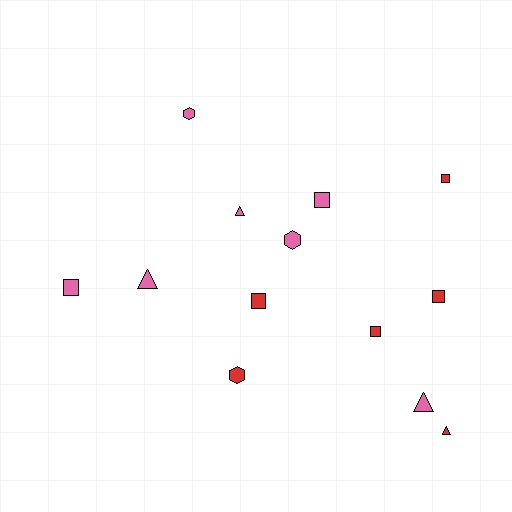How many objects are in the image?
There are 13 objects.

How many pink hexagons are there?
There are 2 pink hexagons.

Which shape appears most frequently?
Square, with 6 objects.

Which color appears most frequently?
Pink, with 7 objects.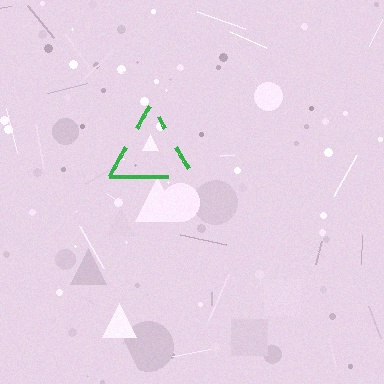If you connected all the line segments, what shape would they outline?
They would outline a triangle.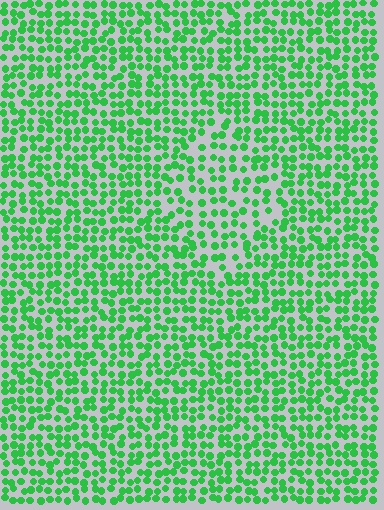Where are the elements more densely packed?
The elements are more densely packed outside the diamond boundary.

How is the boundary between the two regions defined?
The boundary is defined by a change in element density (approximately 1.5x ratio). All elements are the same color, size, and shape.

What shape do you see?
I see a diamond.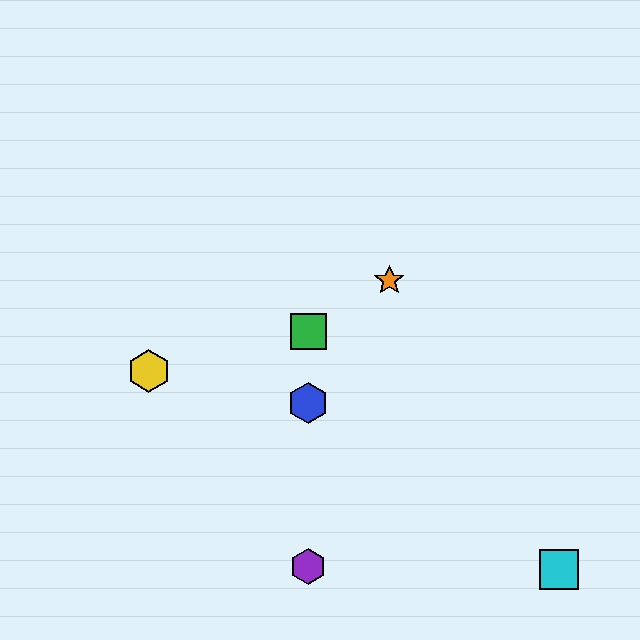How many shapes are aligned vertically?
4 shapes (the red hexagon, the blue hexagon, the green square, the purple hexagon) are aligned vertically.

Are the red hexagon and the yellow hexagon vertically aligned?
No, the red hexagon is at x≈308 and the yellow hexagon is at x≈149.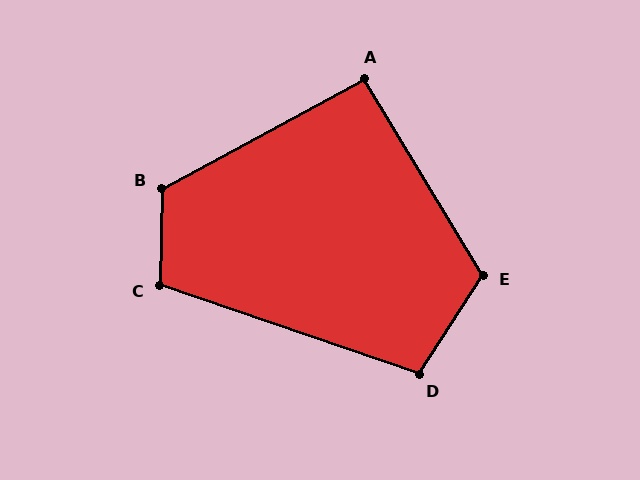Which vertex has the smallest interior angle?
A, at approximately 93 degrees.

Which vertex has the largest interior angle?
B, at approximately 119 degrees.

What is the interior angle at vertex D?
Approximately 104 degrees (obtuse).